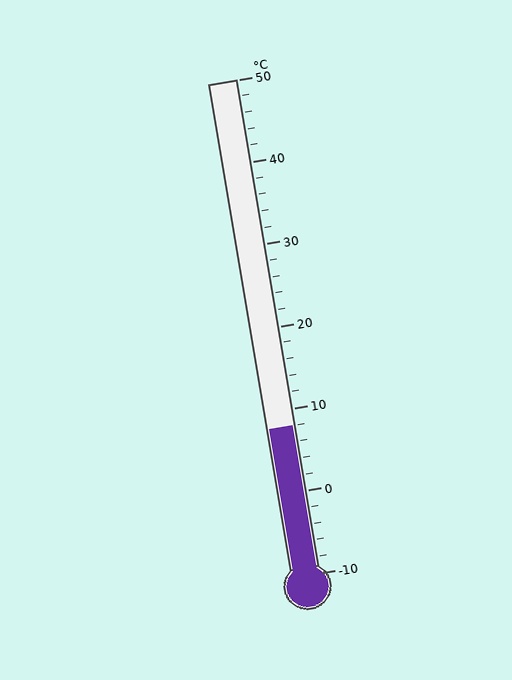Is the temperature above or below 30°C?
The temperature is below 30°C.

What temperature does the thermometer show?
The thermometer shows approximately 8°C.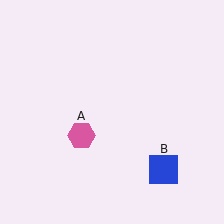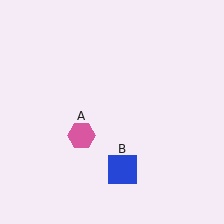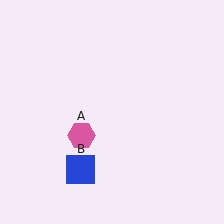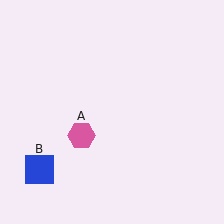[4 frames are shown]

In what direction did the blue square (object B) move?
The blue square (object B) moved left.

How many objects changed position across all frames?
1 object changed position: blue square (object B).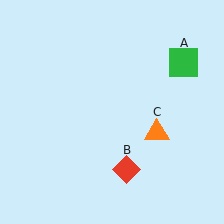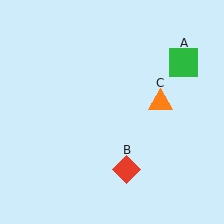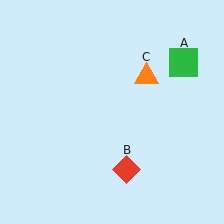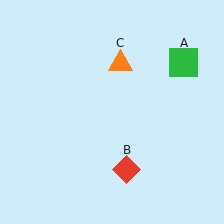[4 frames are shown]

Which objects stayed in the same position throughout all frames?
Green square (object A) and red diamond (object B) remained stationary.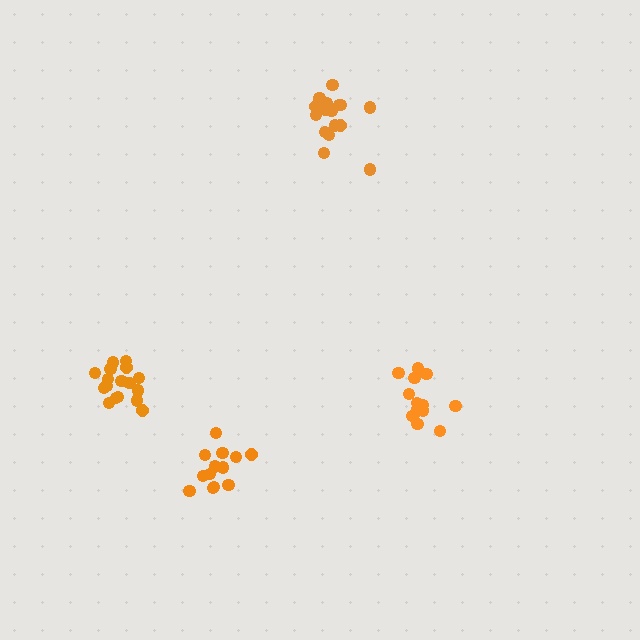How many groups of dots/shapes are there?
There are 4 groups.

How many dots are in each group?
Group 1: 16 dots, Group 2: 14 dots, Group 3: 14 dots, Group 4: 18 dots (62 total).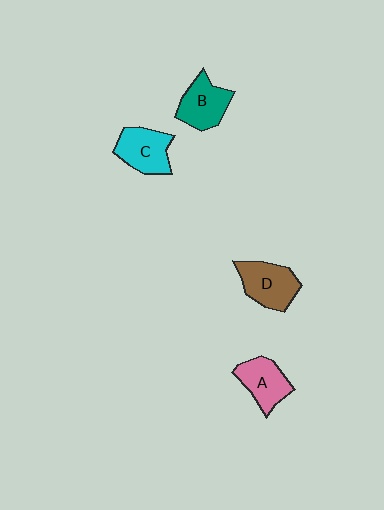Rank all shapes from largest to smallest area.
From largest to smallest: D (brown), C (cyan), B (teal), A (pink).